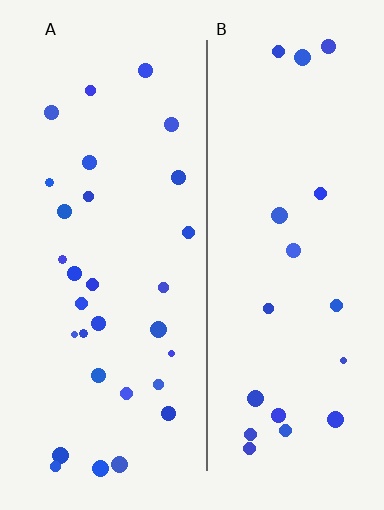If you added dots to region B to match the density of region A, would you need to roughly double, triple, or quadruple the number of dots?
Approximately double.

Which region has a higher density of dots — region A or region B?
A (the left).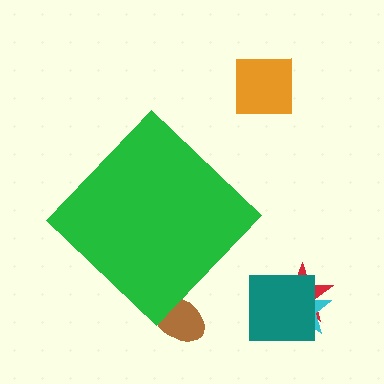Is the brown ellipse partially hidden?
Yes, the brown ellipse is partially hidden behind the green diamond.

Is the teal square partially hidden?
No, the teal square is fully visible.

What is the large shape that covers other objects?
A green diamond.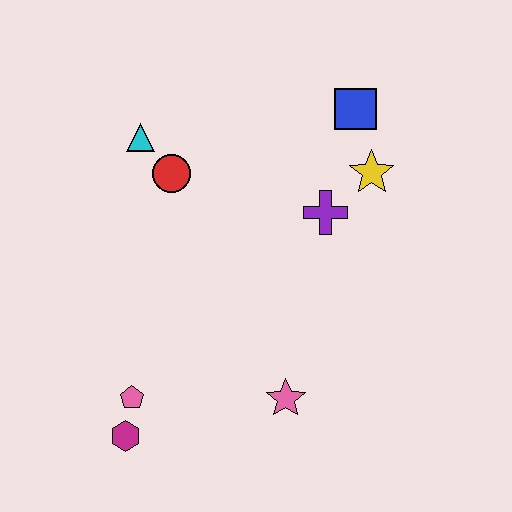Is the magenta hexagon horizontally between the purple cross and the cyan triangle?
No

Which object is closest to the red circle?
The cyan triangle is closest to the red circle.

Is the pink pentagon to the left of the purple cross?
Yes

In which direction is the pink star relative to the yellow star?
The pink star is below the yellow star.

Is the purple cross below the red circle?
Yes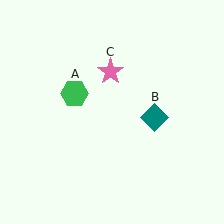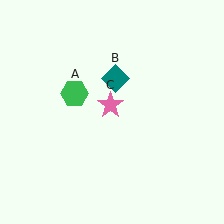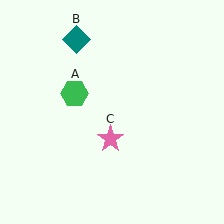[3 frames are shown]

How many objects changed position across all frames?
2 objects changed position: teal diamond (object B), pink star (object C).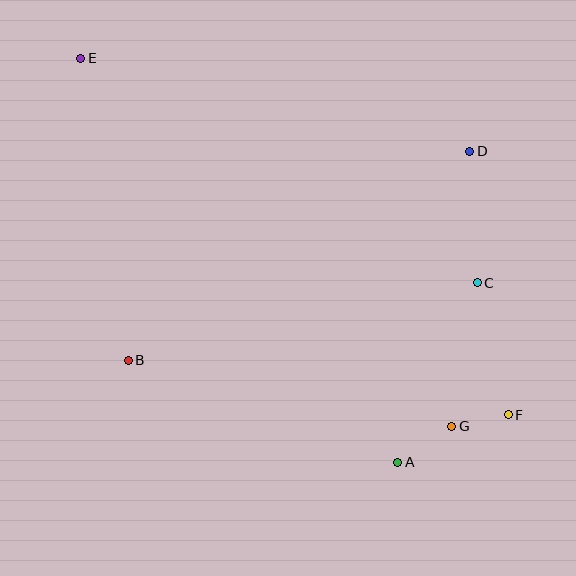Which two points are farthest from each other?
Points E and F are farthest from each other.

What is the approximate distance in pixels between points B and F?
The distance between B and F is approximately 384 pixels.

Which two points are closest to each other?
Points F and G are closest to each other.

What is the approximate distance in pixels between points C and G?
The distance between C and G is approximately 146 pixels.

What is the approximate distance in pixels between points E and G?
The distance between E and G is approximately 523 pixels.